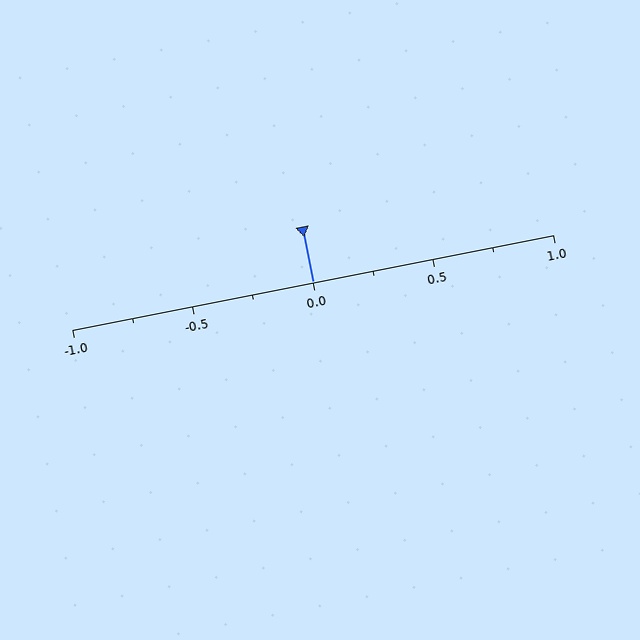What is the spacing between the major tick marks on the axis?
The major ticks are spaced 0.5 apart.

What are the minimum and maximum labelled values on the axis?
The axis runs from -1.0 to 1.0.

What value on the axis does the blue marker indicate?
The marker indicates approximately 0.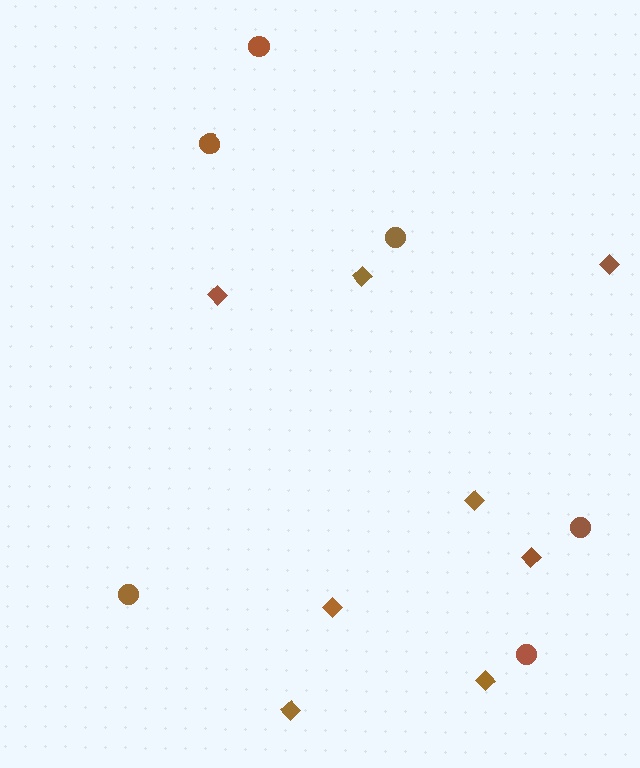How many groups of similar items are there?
There are 2 groups: one group of diamonds (8) and one group of circles (6).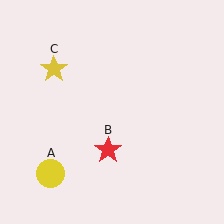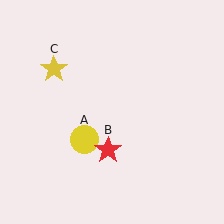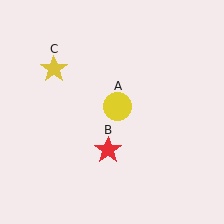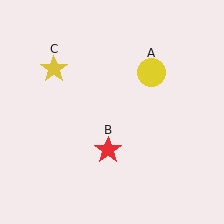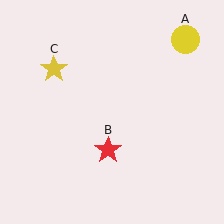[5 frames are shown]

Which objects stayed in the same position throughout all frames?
Red star (object B) and yellow star (object C) remained stationary.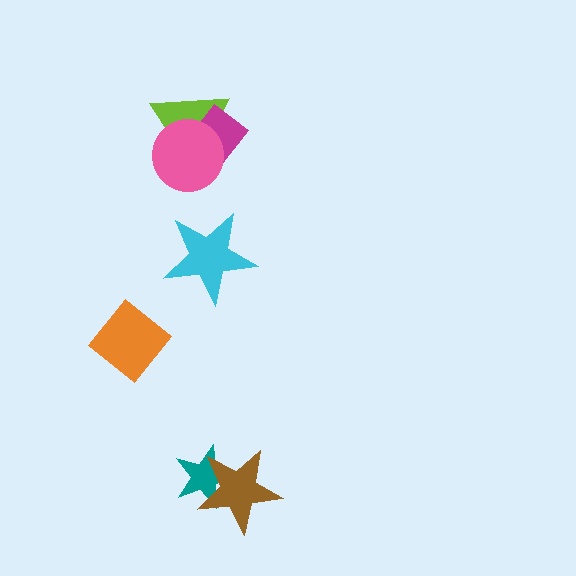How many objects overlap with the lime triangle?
2 objects overlap with the lime triangle.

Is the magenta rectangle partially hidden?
Yes, it is partially covered by another shape.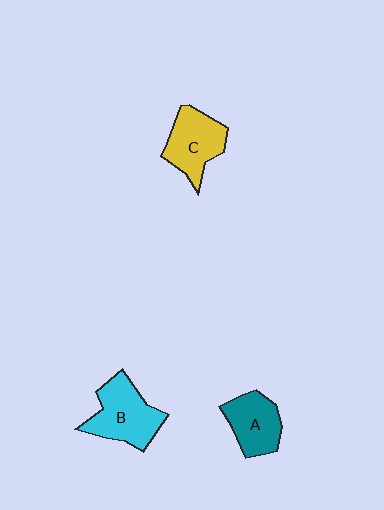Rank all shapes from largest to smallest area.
From largest to smallest: B (cyan), C (yellow), A (teal).